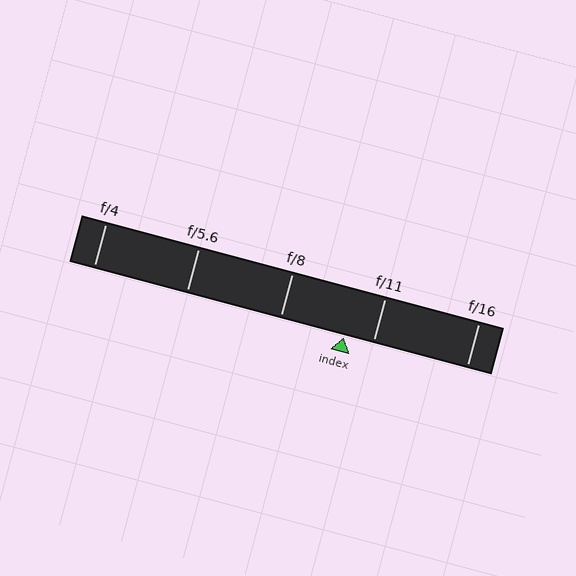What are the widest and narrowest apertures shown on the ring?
The widest aperture shown is f/4 and the narrowest is f/16.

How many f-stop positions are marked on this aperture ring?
There are 5 f-stop positions marked.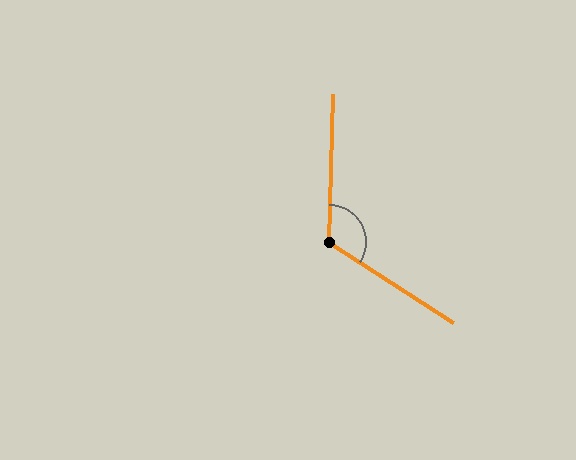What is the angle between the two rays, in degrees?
Approximately 121 degrees.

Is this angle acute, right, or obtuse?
It is obtuse.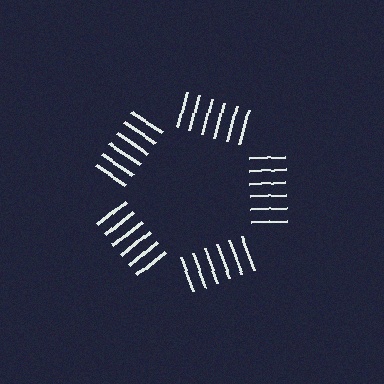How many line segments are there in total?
30 — 6 along each of the 5 edges.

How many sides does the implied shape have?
5 sides — the line-ends trace a pentagon.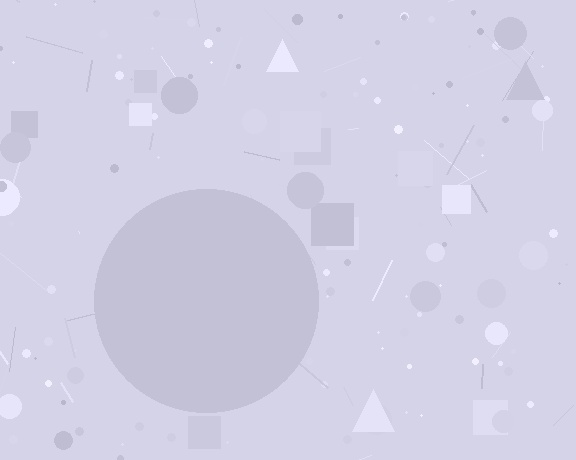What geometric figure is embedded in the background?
A circle is embedded in the background.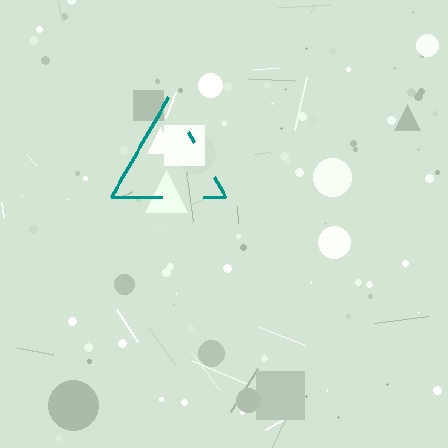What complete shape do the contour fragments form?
The contour fragments form a triangle.